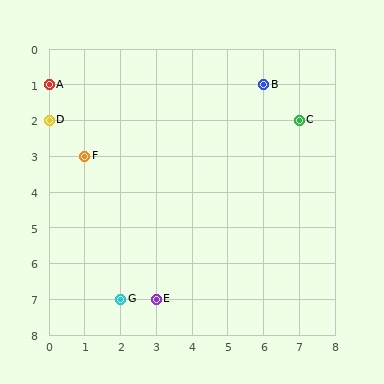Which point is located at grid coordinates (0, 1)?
Point A is at (0, 1).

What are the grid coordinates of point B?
Point B is at grid coordinates (6, 1).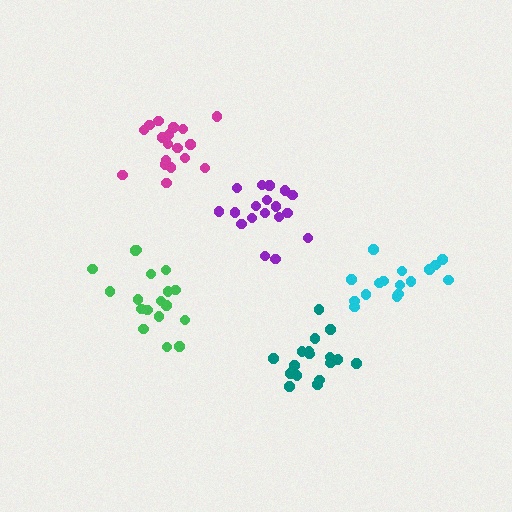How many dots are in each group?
Group 1: 18 dots, Group 2: 18 dots, Group 3: 16 dots, Group 4: 17 dots, Group 5: 18 dots (87 total).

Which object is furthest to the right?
The cyan cluster is rightmost.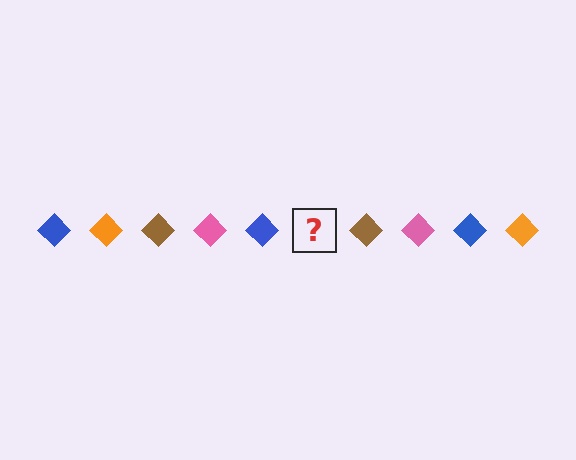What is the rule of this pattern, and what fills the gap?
The rule is that the pattern cycles through blue, orange, brown, pink diamonds. The gap should be filled with an orange diamond.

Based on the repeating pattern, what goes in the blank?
The blank should be an orange diamond.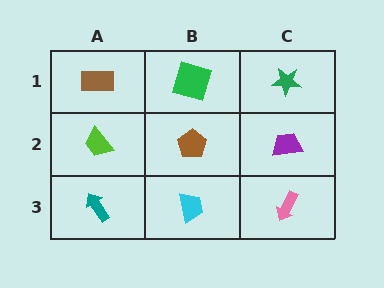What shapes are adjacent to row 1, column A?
A lime trapezoid (row 2, column A), a green square (row 1, column B).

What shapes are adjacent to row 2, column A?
A brown rectangle (row 1, column A), a teal arrow (row 3, column A), a brown pentagon (row 2, column B).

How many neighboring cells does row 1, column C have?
2.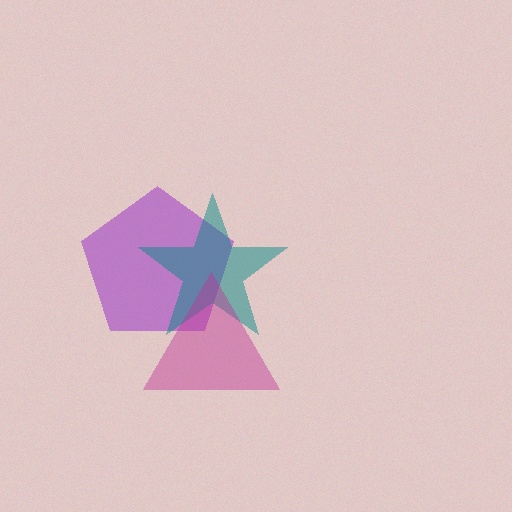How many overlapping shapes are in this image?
There are 3 overlapping shapes in the image.